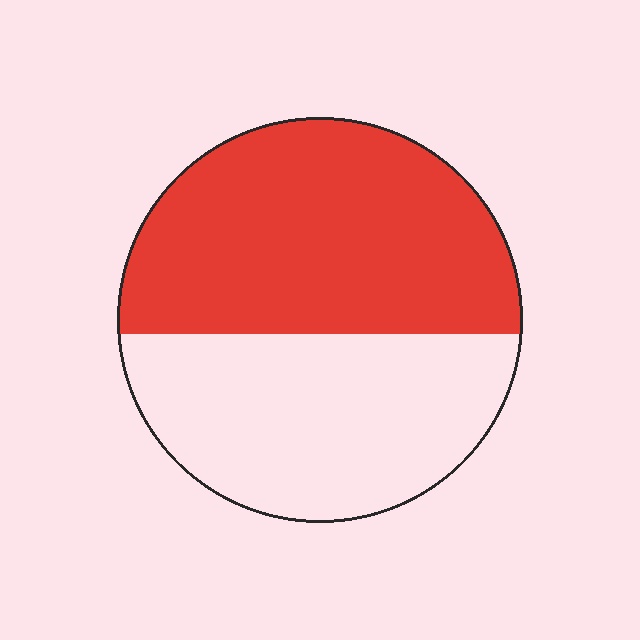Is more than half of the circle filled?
Yes.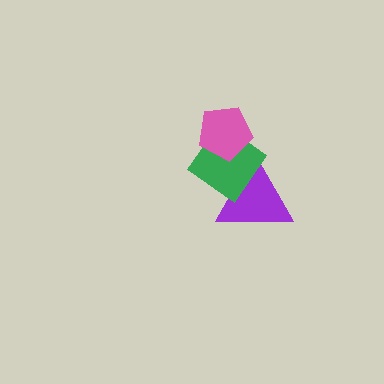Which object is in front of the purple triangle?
The green diamond is in front of the purple triangle.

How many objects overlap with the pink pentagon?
1 object overlaps with the pink pentagon.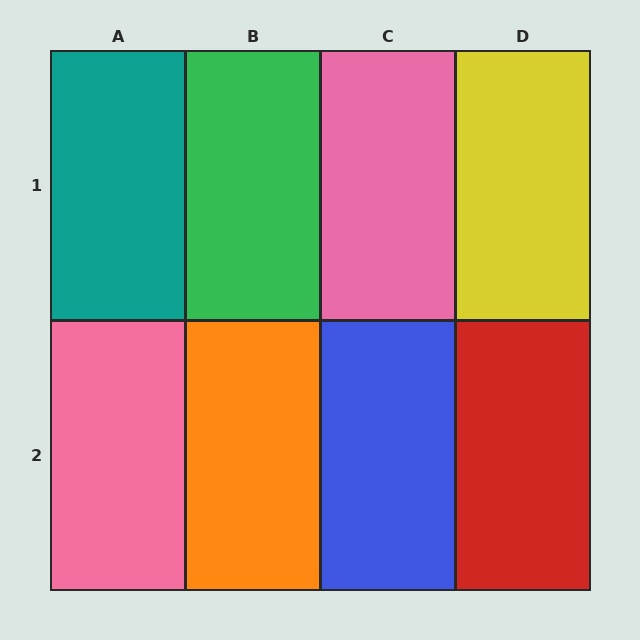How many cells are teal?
1 cell is teal.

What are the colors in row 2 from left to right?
Pink, orange, blue, red.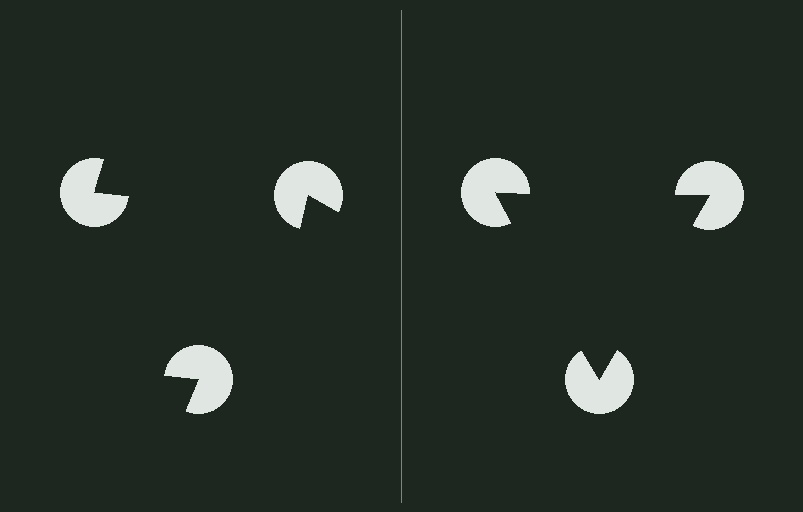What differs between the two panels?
The pac-man discs are positioned identically on both sides; only the wedge orientations differ. On the right they align to a triangle; on the left they are misaligned.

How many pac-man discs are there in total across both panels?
6 — 3 on each side.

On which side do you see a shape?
An illusory triangle appears on the right side. On the left side the wedge cuts are rotated, so no coherent shape forms.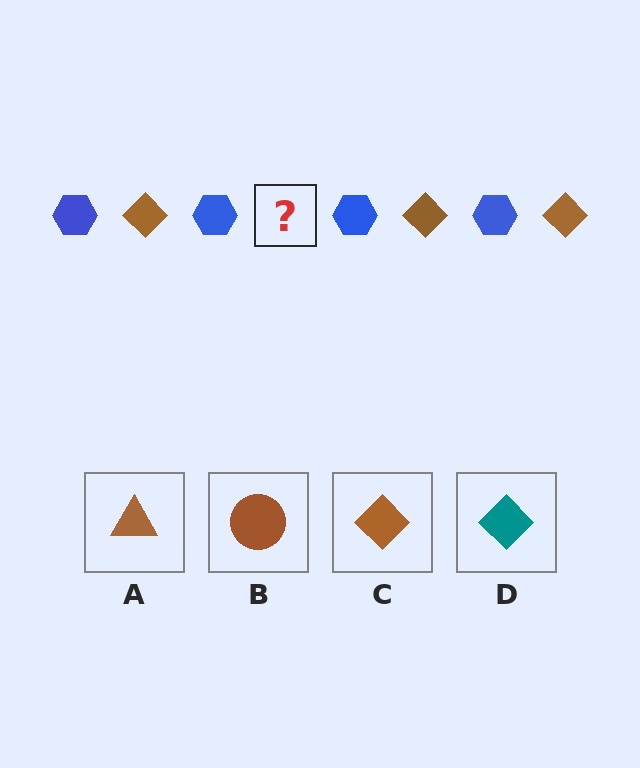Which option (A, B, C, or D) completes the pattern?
C.